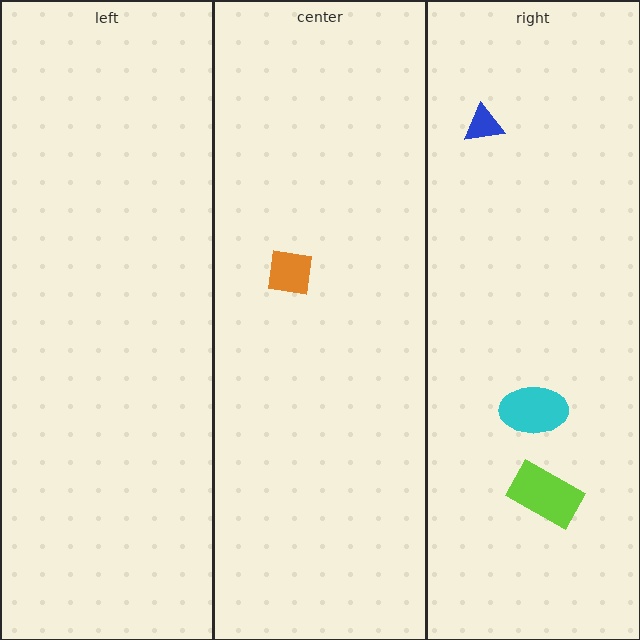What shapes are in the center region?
The orange square.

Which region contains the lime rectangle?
The right region.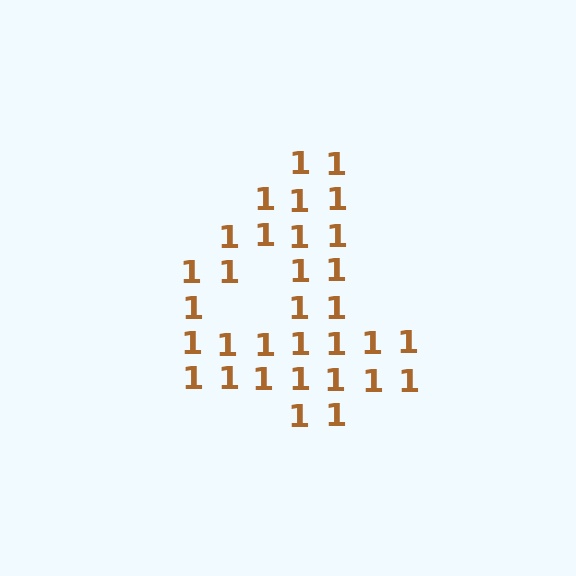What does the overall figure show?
The overall figure shows the digit 4.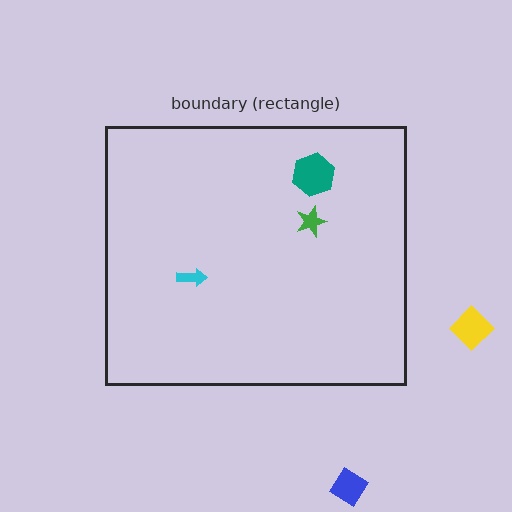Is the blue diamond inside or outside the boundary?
Outside.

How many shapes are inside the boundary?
3 inside, 2 outside.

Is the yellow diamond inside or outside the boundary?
Outside.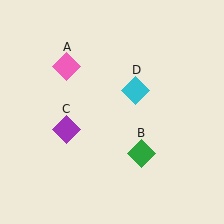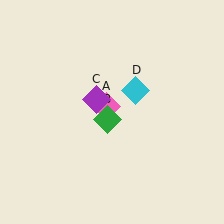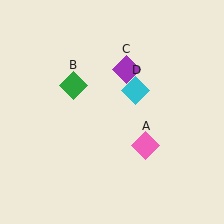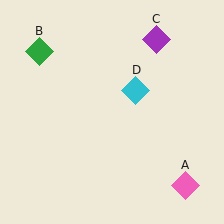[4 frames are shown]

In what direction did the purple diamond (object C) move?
The purple diamond (object C) moved up and to the right.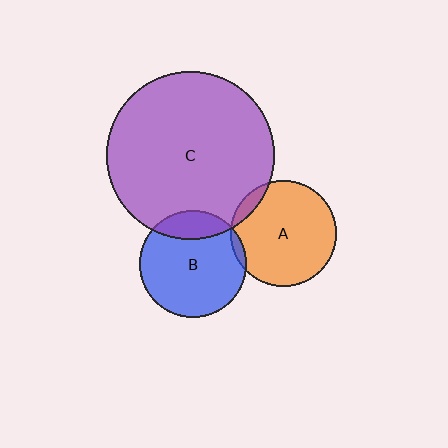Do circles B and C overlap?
Yes.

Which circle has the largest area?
Circle C (purple).